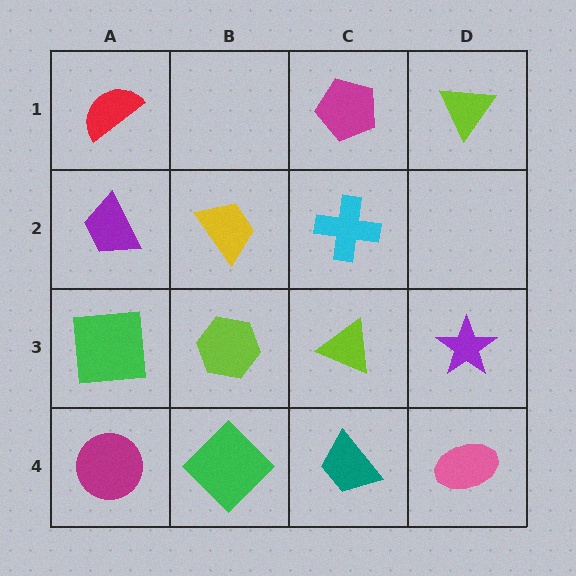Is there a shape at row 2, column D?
No, that cell is empty.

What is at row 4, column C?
A teal trapezoid.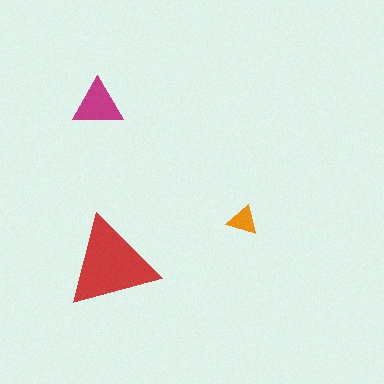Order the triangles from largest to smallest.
the red one, the magenta one, the orange one.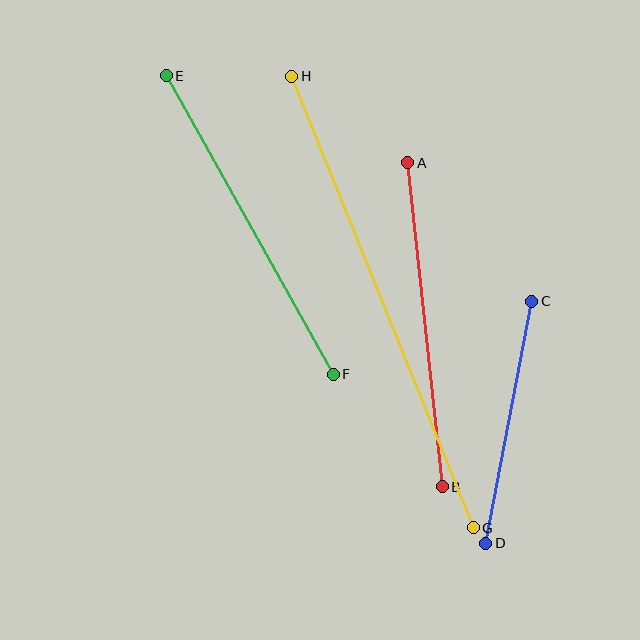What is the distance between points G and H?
The distance is approximately 487 pixels.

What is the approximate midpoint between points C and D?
The midpoint is at approximately (509, 422) pixels.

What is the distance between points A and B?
The distance is approximately 326 pixels.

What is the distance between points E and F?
The distance is approximately 342 pixels.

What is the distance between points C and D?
The distance is approximately 247 pixels.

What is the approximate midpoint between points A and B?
The midpoint is at approximately (425, 325) pixels.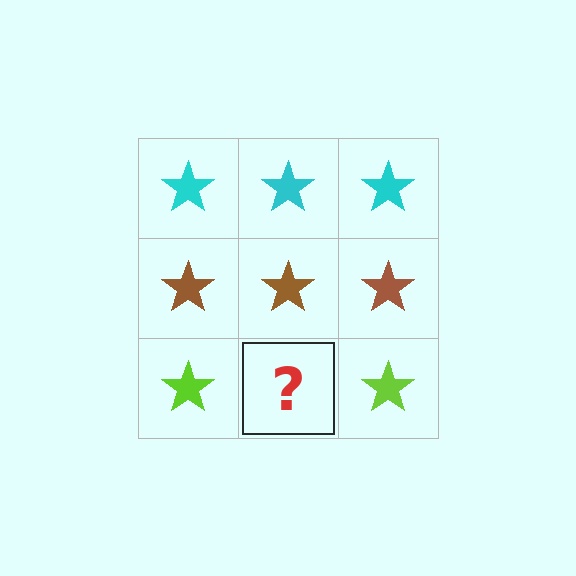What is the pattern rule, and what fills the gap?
The rule is that each row has a consistent color. The gap should be filled with a lime star.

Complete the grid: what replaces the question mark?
The question mark should be replaced with a lime star.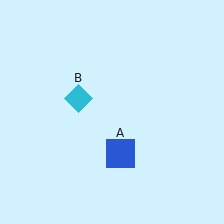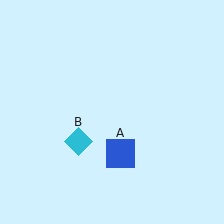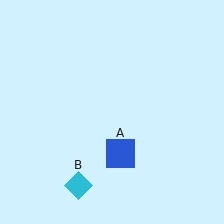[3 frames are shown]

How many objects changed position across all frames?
1 object changed position: cyan diamond (object B).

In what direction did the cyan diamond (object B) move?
The cyan diamond (object B) moved down.